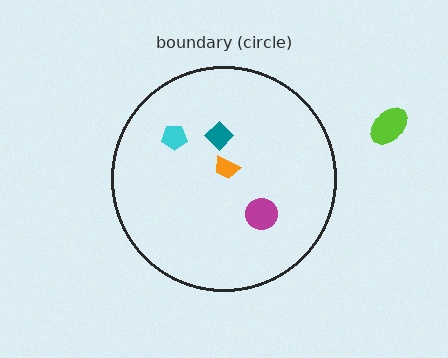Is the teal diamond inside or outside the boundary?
Inside.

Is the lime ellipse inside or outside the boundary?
Outside.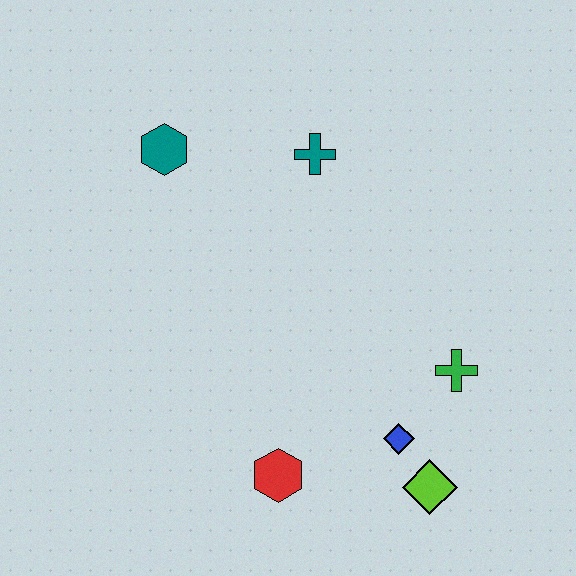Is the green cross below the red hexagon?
No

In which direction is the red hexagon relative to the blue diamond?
The red hexagon is to the left of the blue diamond.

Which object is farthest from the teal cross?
The lime diamond is farthest from the teal cross.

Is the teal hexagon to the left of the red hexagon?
Yes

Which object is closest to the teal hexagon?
The teal cross is closest to the teal hexagon.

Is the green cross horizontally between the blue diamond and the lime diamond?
No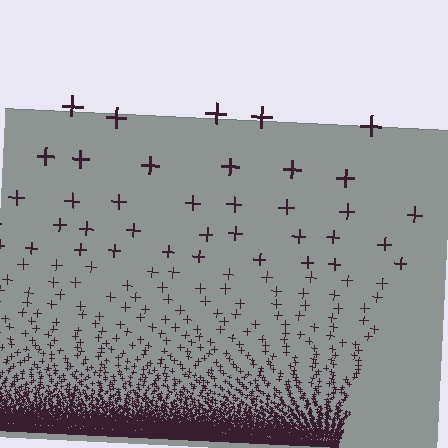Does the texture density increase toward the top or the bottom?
Density increases toward the bottom.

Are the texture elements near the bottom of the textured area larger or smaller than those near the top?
Smaller. The gradient is inverted — elements near the bottom are smaller and denser.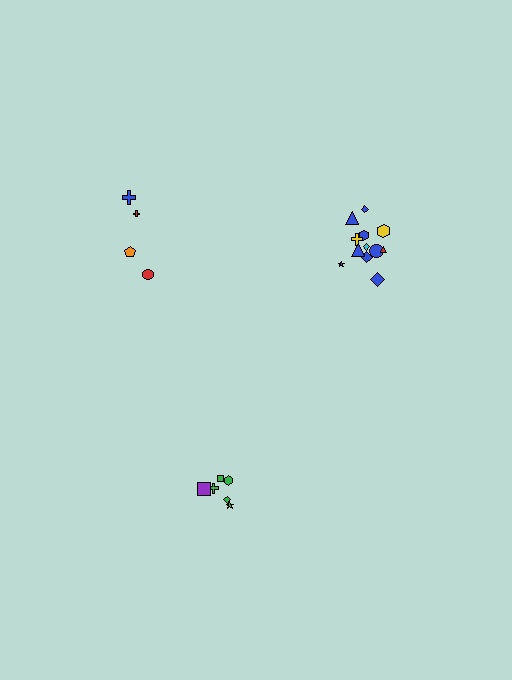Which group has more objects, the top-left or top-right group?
The top-right group.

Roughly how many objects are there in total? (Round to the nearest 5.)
Roughly 20 objects in total.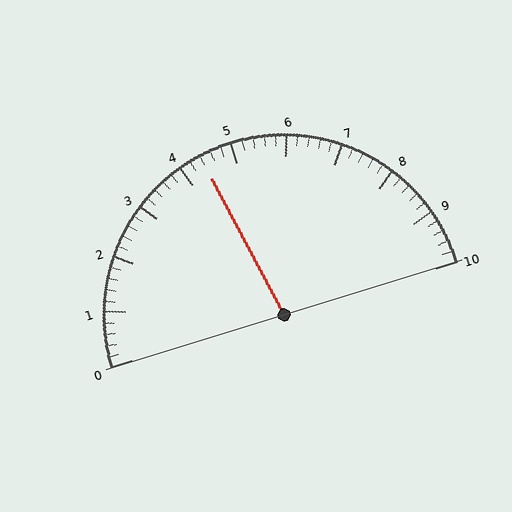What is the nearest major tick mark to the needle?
The nearest major tick mark is 4.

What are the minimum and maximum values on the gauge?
The gauge ranges from 0 to 10.